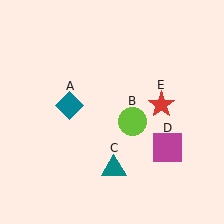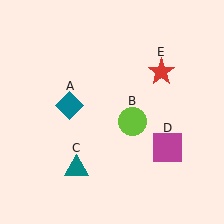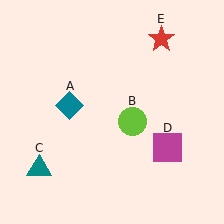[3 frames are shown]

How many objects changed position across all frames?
2 objects changed position: teal triangle (object C), red star (object E).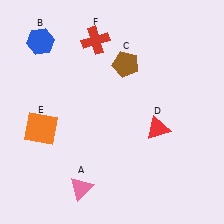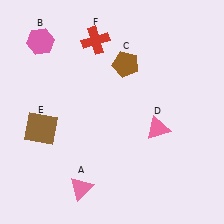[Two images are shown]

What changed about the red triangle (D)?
In Image 1, D is red. In Image 2, it changed to pink.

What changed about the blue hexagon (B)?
In Image 1, B is blue. In Image 2, it changed to pink.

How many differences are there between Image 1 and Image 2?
There are 3 differences between the two images.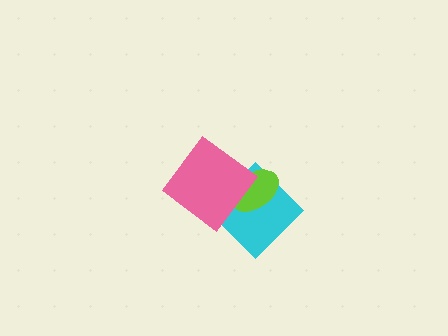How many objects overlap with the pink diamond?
2 objects overlap with the pink diamond.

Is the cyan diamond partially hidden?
Yes, it is partially covered by another shape.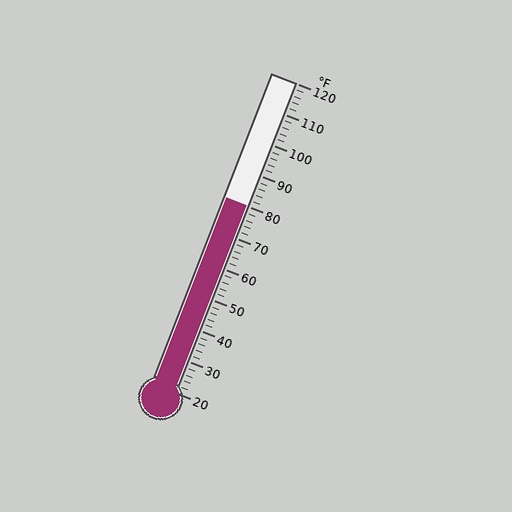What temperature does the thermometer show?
The thermometer shows approximately 80°F.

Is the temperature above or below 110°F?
The temperature is below 110°F.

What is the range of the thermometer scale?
The thermometer scale ranges from 20°F to 120°F.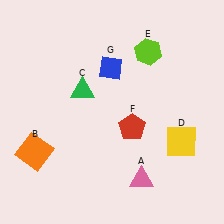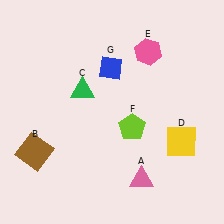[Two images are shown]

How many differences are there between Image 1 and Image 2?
There are 3 differences between the two images.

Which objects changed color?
B changed from orange to brown. E changed from lime to pink. F changed from red to lime.